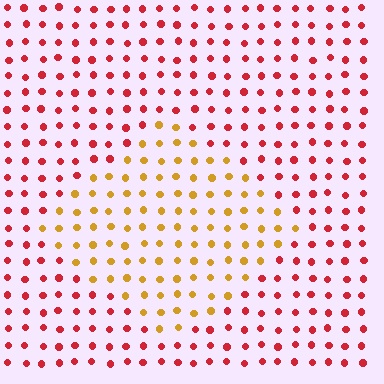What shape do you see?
I see a diamond.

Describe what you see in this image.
The image is filled with small red elements in a uniform arrangement. A diamond-shaped region is visible where the elements are tinted to a slightly different hue, forming a subtle color boundary.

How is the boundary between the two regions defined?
The boundary is defined purely by a slight shift in hue (about 48 degrees). Spacing, size, and orientation are identical on both sides.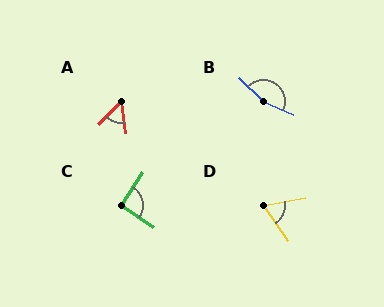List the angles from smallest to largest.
A (53°), D (66°), C (92°), B (158°).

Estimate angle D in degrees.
Approximately 66 degrees.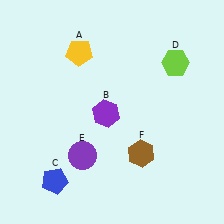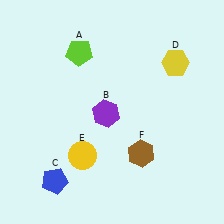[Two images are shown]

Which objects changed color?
A changed from yellow to lime. D changed from lime to yellow. E changed from purple to yellow.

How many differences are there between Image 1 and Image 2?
There are 3 differences between the two images.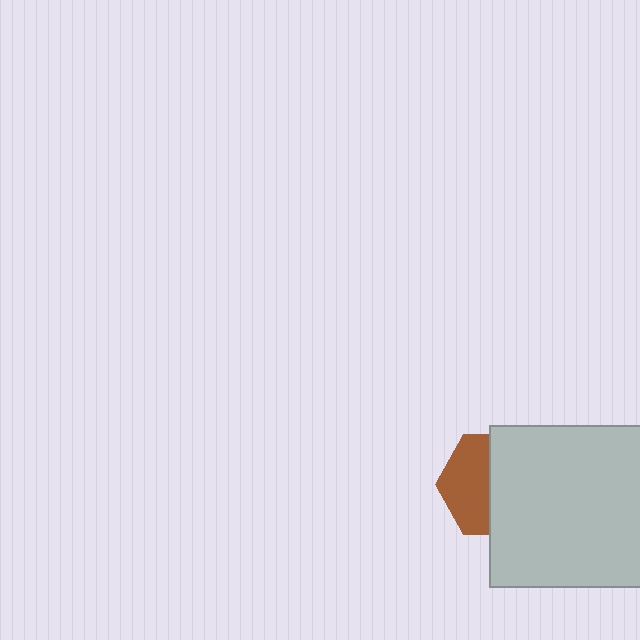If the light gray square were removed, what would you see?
You would see the complete brown hexagon.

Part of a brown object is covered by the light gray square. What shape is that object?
It is a hexagon.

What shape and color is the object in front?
The object in front is a light gray square.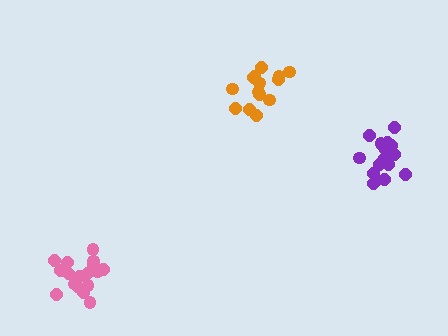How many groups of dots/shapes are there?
There are 3 groups.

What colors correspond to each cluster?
The clusters are colored: pink, purple, orange.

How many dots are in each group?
Group 1: 18 dots, Group 2: 16 dots, Group 3: 14 dots (48 total).